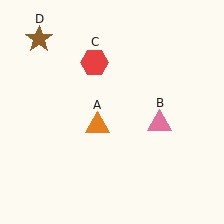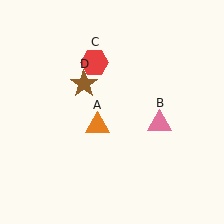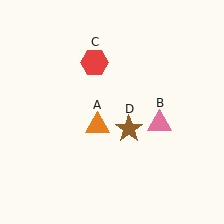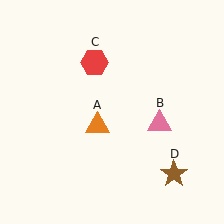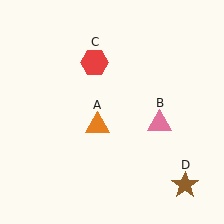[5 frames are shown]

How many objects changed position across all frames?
1 object changed position: brown star (object D).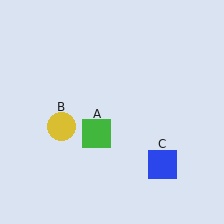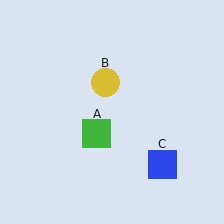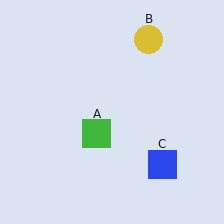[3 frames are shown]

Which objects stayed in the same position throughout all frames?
Green square (object A) and blue square (object C) remained stationary.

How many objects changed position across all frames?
1 object changed position: yellow circle (object B).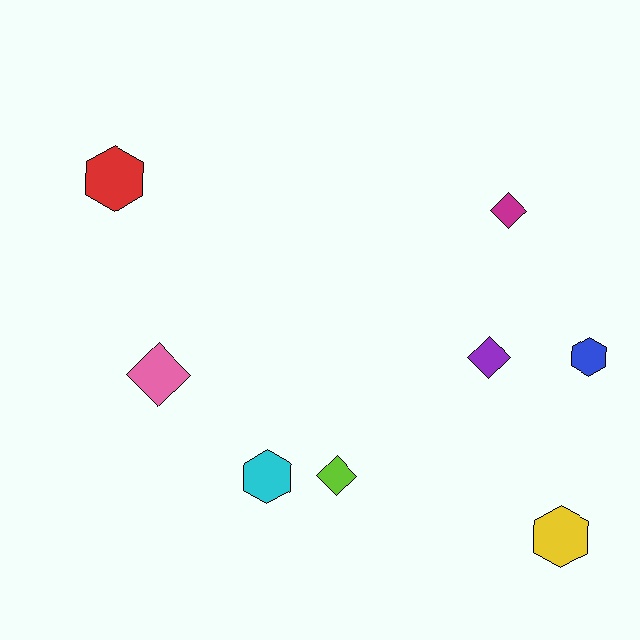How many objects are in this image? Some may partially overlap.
There are 8 objects.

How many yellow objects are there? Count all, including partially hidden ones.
There is 1 yellow object.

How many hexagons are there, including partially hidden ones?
There are 4 hexagons.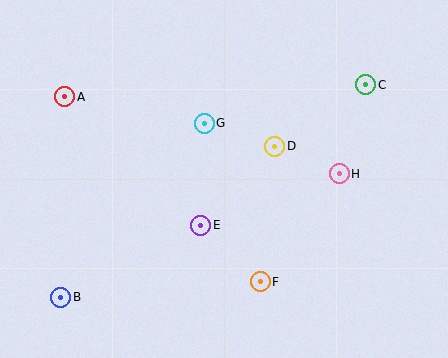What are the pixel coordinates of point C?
Point C is at (366, 85).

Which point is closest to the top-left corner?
Point A is closest to the top-left corner.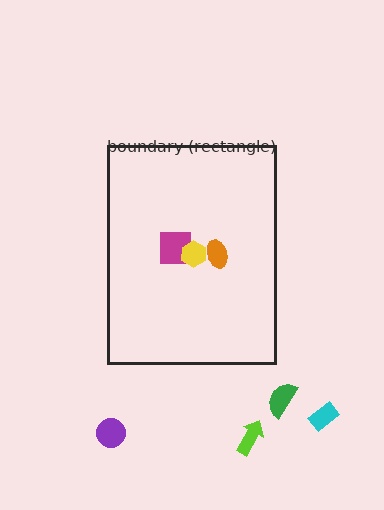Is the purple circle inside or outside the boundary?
Outside.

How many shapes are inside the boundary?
3 inside, 4 outside.